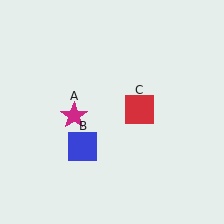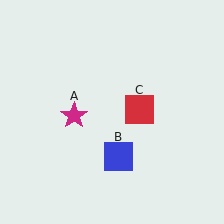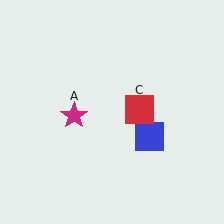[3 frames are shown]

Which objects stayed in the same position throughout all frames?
Magenta star (object A) and red square (object C) remained stationary.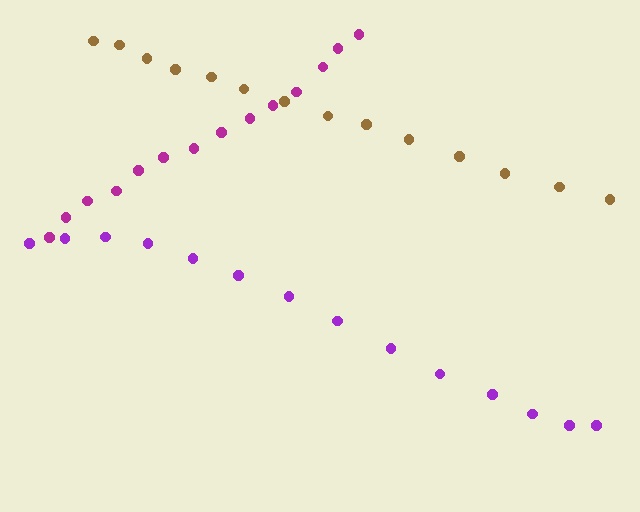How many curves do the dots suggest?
There are 3 distinct paths.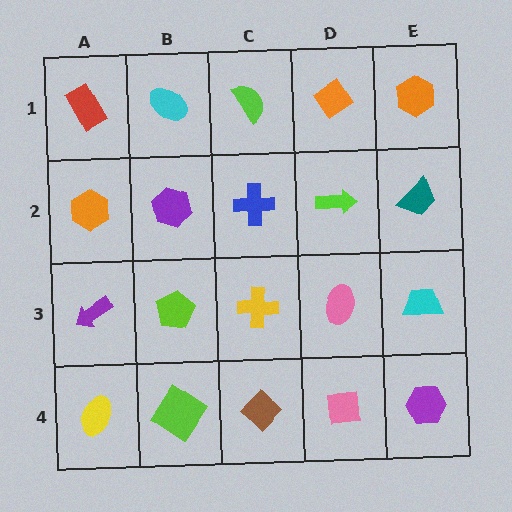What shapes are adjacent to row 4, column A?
A purple arrow (row 3, column A), a lime diamond (row 4, column B).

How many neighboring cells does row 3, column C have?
4.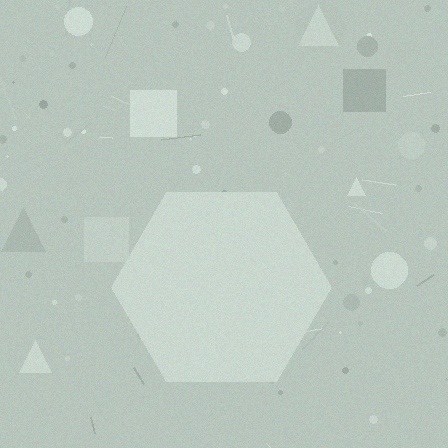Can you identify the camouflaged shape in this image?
The camouflaged shape is a hexagon.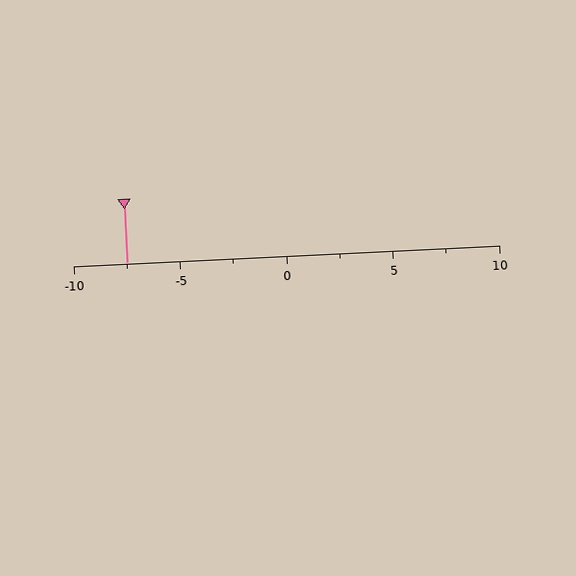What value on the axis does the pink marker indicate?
The marker indicates approximately -7.5.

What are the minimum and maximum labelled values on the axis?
The axis runs from -10 to 10.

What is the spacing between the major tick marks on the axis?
The major ticks are spaced 5 apart.